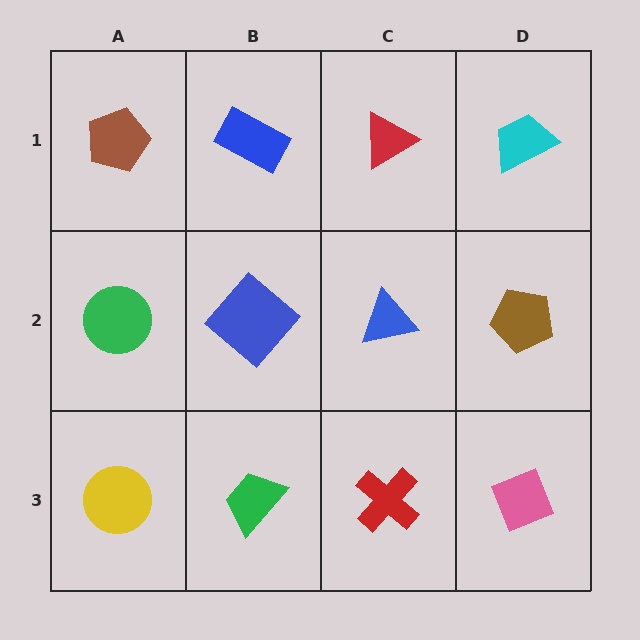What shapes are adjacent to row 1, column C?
A blue triangle (row 2, column C), a blue rectangle (row 1, column B), a cyan trapezoid (row 1, column D).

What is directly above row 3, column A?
A green circle.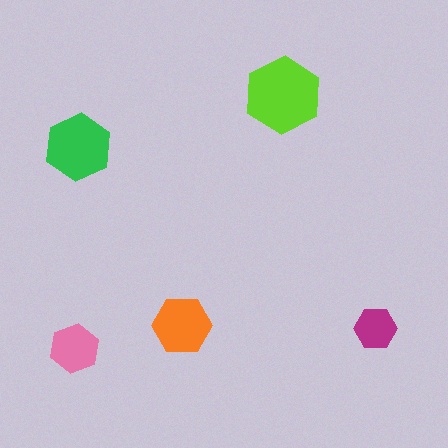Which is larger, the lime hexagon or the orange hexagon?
The lime one.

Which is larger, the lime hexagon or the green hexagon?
The lime one.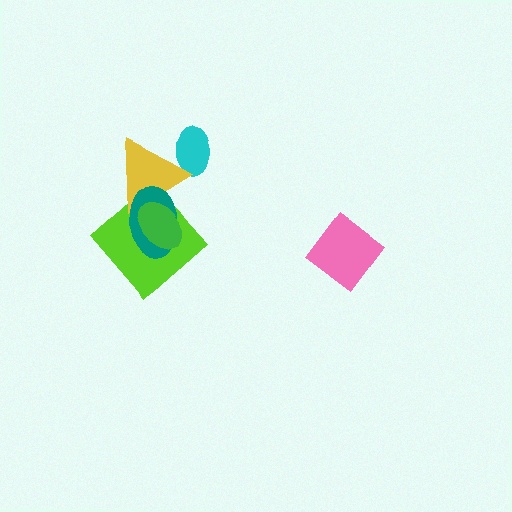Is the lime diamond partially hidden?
Yes, it is partially covered by another shape.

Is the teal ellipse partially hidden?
Yes, it is partially covered by another shape.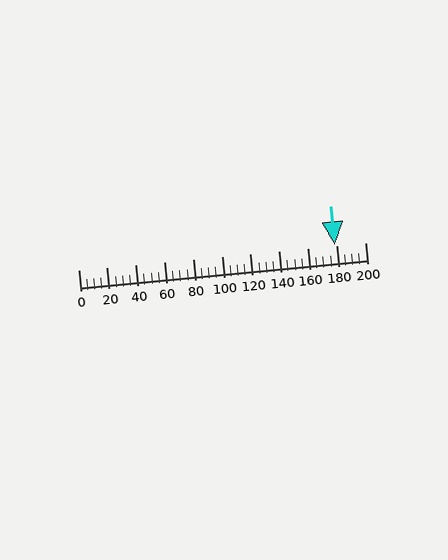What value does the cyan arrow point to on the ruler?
The cyan arrow points to approximately 179.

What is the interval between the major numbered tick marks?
The major tick marks are spaced 20 units apart.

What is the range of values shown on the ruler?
The ruler shows values from 0 to 200.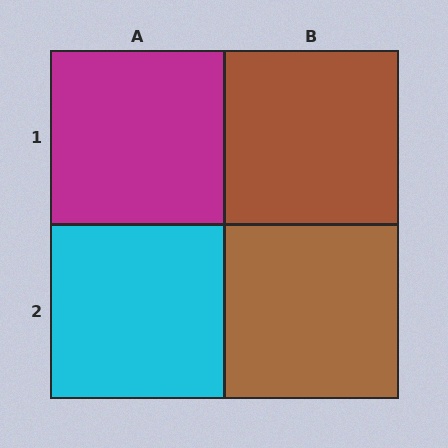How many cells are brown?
2 cells are brown.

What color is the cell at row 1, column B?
Brown.